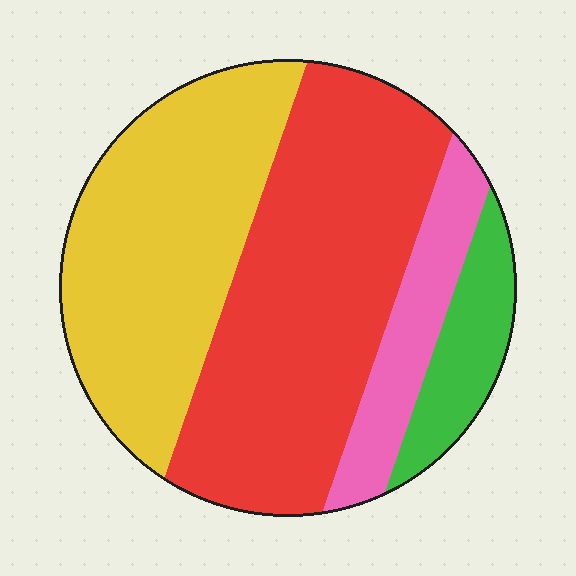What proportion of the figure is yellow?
Yellow takes up about one third (1/3) of the figure.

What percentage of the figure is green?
Green takes up about one tenth (1/10) of the figure.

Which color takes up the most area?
Red, at roughly 45%.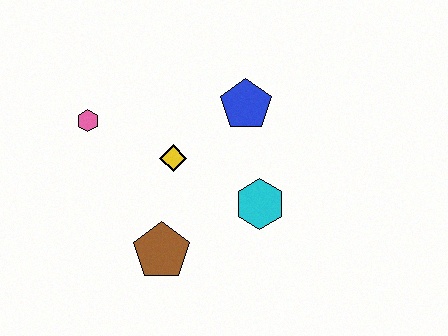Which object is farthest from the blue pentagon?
The brown pentagon is farthest from the blue pentagon.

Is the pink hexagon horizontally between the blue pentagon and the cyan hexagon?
No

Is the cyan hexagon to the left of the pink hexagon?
No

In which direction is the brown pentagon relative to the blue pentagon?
The brown pentagon is below the blue pentagon.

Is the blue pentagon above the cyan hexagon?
Yes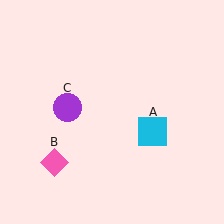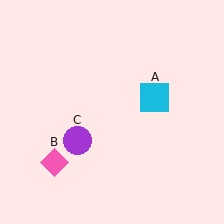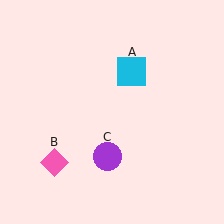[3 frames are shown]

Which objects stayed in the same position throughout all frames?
Pink diamond (object B) remained stationary.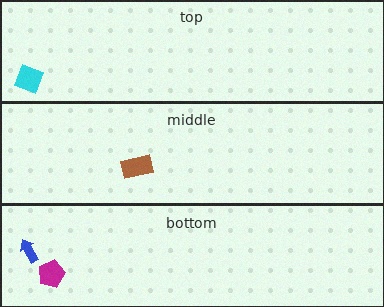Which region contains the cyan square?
The top region.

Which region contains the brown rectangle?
The middle region.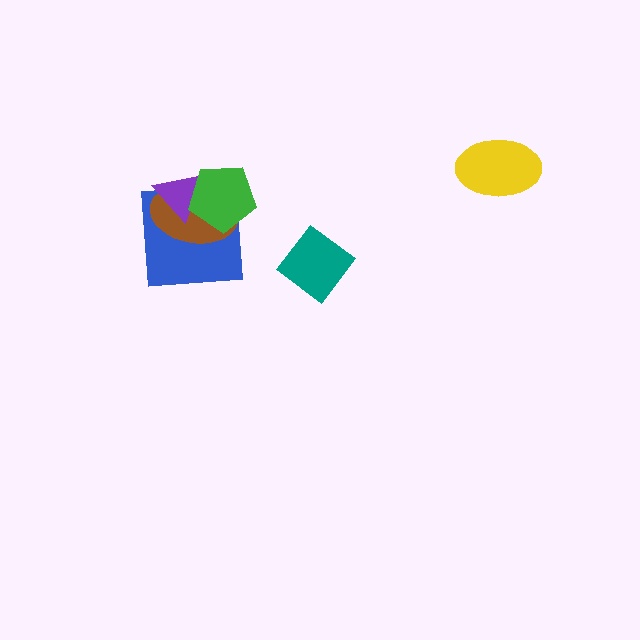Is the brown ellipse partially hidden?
Yes, it is partially covered by another shape.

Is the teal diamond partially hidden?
No, no other shape covers it.